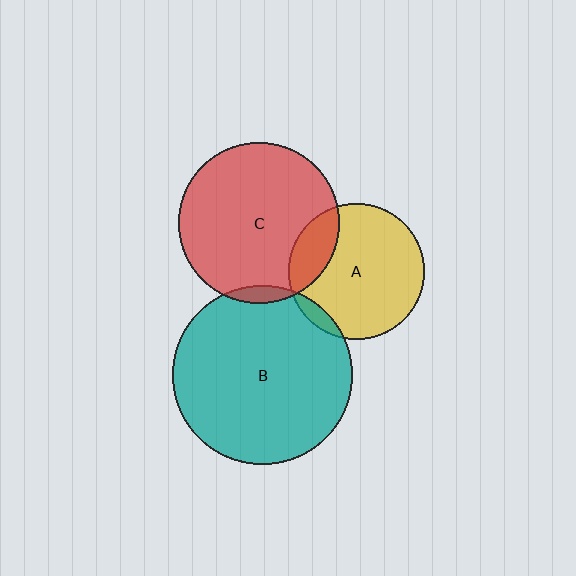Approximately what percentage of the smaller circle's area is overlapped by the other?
Approximately 5%.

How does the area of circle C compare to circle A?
Approximately 1.4 times.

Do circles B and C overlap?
Yes.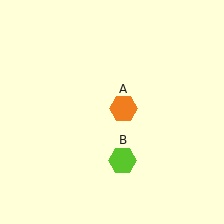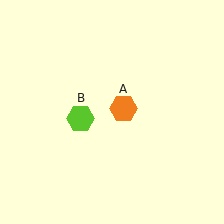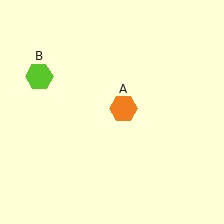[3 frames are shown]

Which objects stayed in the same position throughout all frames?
Orange hexagon (object A) remained stationary.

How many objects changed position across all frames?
1 object changed position: lime hexagon (object B).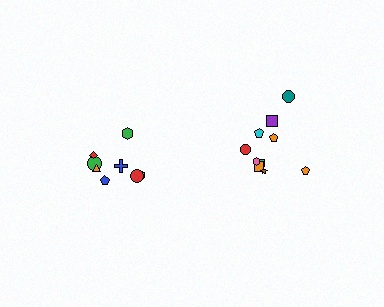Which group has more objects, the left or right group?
The right group.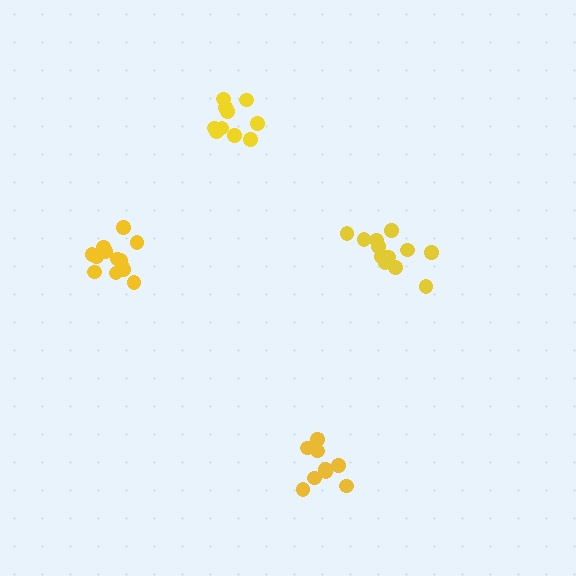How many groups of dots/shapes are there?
There are 4 groups.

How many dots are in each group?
Group 1: 12 dots, Group 2: 13 dots, Group 3: 10 dots, Group 4: 9 dots (44 total).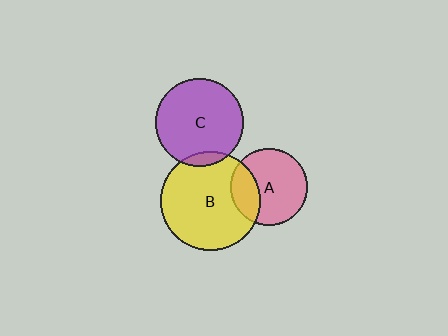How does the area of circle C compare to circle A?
Approximately 1.3 times.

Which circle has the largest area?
Circle B (yellow).